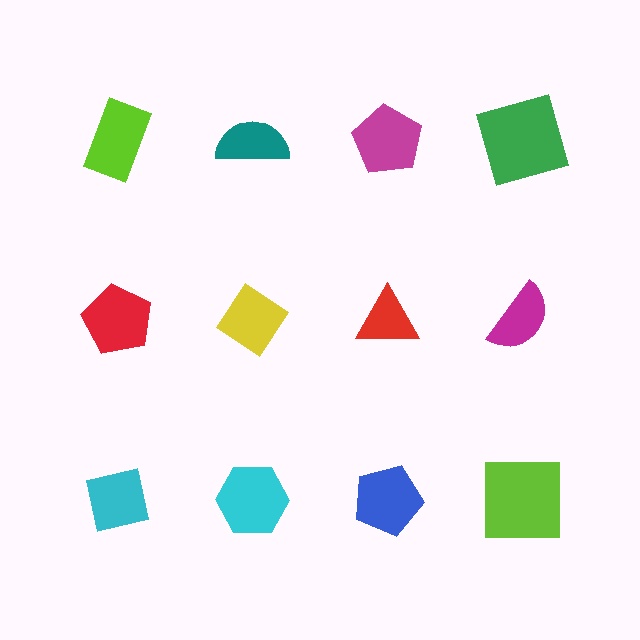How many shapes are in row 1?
4 shapes.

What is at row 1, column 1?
A lime rectangle.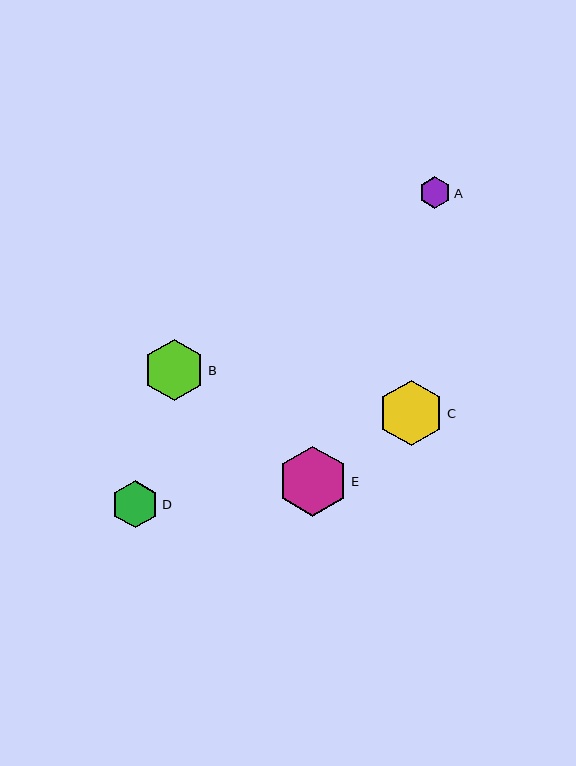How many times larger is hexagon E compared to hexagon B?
Hexagon E is approximately 1.1 times the size of hexagon B.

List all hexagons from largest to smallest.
From largest to smallest: E, C, B, D, A.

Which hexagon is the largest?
Hexagon E is the largest with a size of approximately 70 pixels.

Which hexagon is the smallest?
Hexagon A is the smallest with a size of approximately 32 pixels.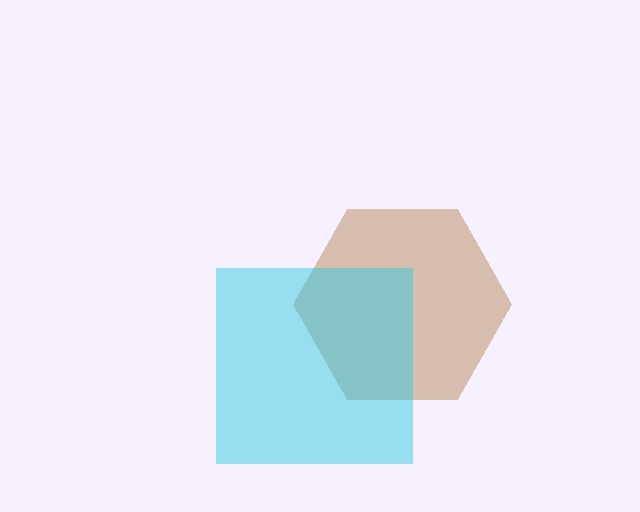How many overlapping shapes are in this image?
There are 2 overlapping shapes in the image.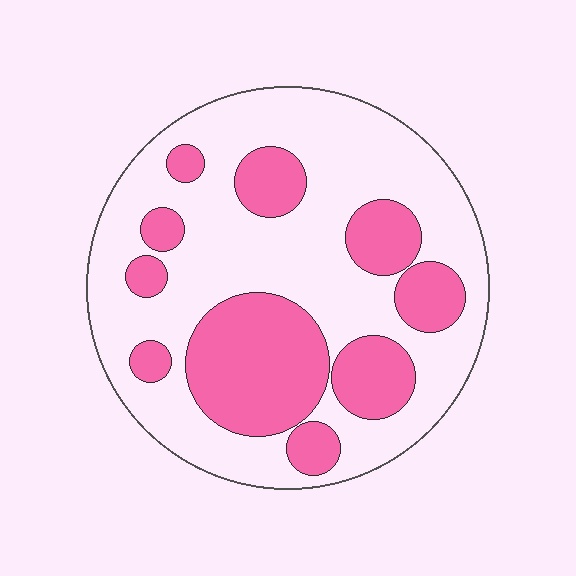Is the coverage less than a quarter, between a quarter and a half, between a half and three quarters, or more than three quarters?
Between a quarter and a half.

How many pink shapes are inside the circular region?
10.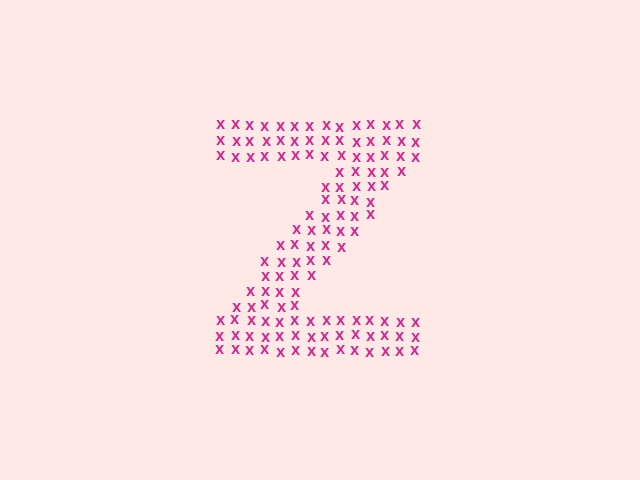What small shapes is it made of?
It is made of small letter X's.